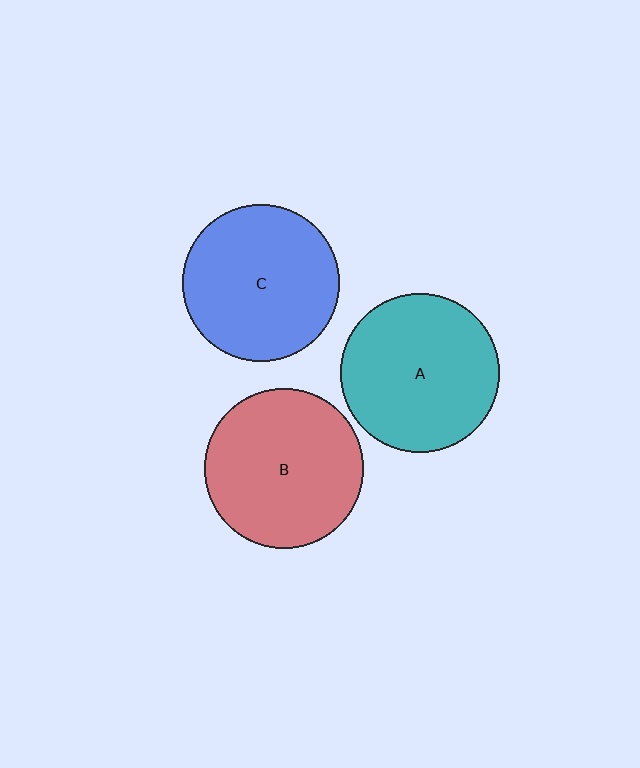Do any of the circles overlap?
No, none of the circles overlap.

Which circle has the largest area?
Circle B (red).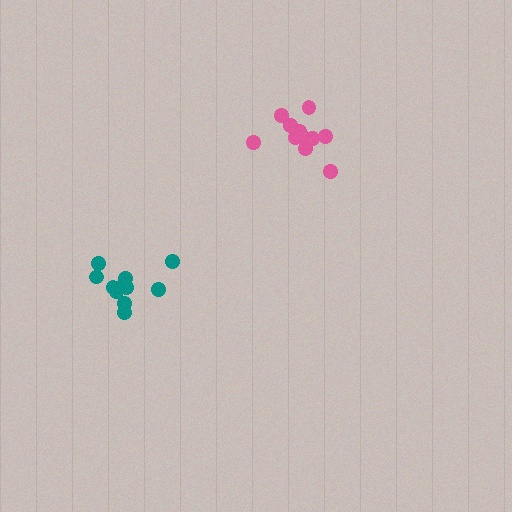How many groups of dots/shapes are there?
There are 2 groups.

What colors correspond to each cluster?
The clusters are colored: teal, pink.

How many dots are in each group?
Group 1: 11 dots, Group 2: 11 dots (22 total).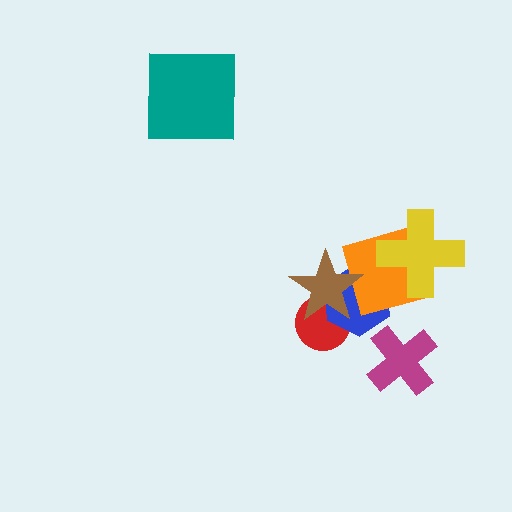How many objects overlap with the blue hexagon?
3 objects overlap with the blue hexagon.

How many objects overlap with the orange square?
3 objects overlap with the orange square.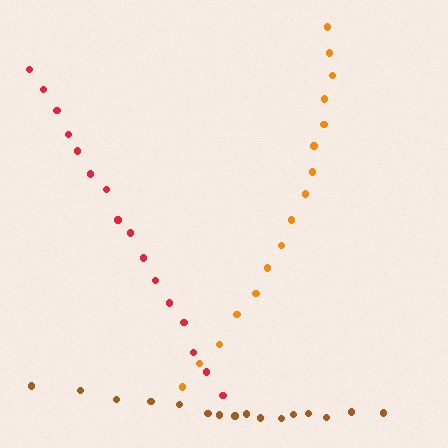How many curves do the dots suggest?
There are 3 distinct paths.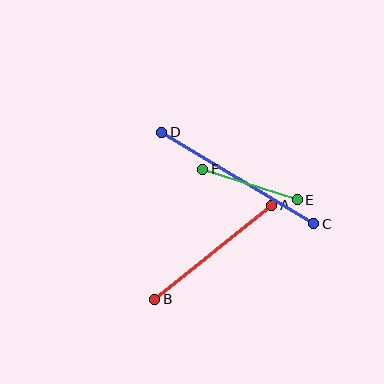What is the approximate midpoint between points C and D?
The midpoint is at approximately (238, 178) pixels.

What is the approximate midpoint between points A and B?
The midpoint is at approximately (213, 252) pixels.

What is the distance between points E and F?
The distance is approximately 99 pixels.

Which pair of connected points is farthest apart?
Points C and D are farthest apart.